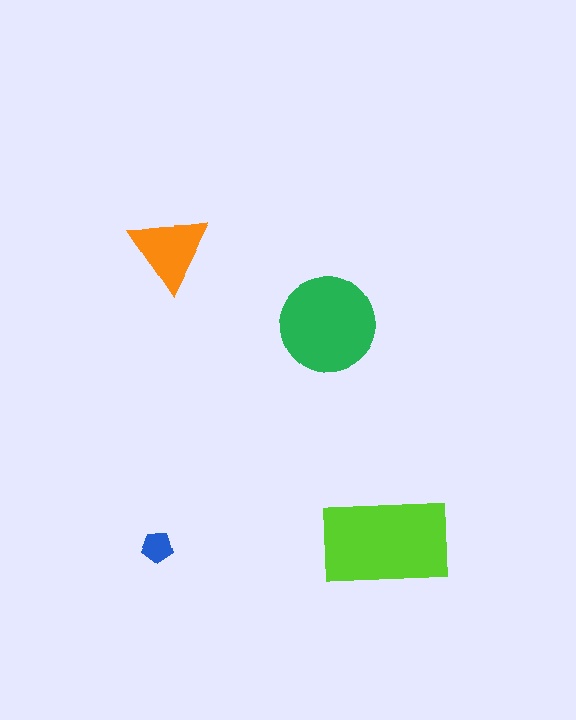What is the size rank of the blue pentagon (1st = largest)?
4th.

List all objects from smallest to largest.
The blue pentagon, the orange triangle, the green circle, the lime rectangle.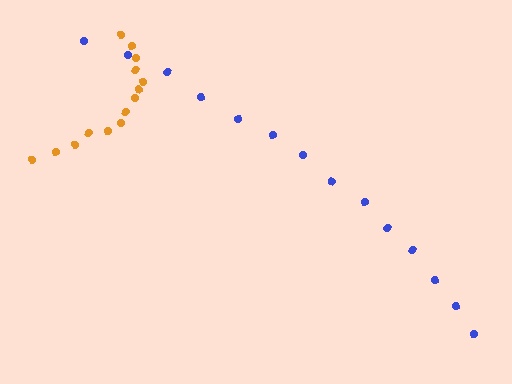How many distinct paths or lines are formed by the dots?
There are 2 distinct paths.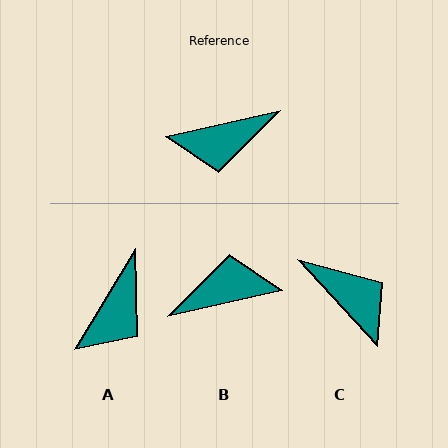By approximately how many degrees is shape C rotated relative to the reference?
Approximately 120 degrees counter-clockwise.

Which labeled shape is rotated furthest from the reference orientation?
B, about 180 degrees away.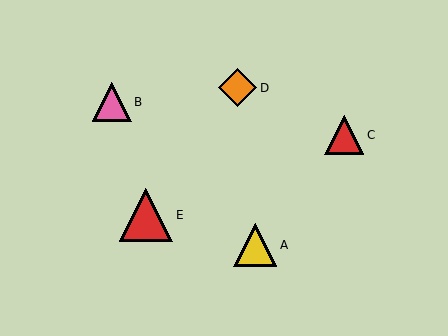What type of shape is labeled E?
Shape E is a red triangle.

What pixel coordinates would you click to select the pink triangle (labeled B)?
Click at (112, 102) to select the pink triangle B.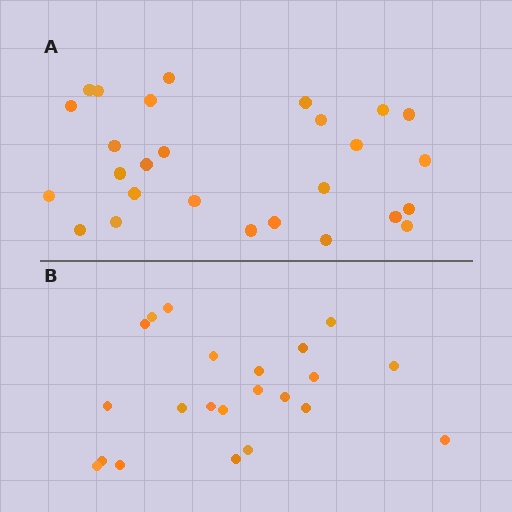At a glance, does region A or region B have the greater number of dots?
Region A (the top region) has more dots.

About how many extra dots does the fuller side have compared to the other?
Region A has about 5 more dots than region B.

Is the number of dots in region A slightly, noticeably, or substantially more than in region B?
Region A has only slightly more — the two regions are fairly close. The ratio is roughly 1.2 to 1.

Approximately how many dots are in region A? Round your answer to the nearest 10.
About 30 dots. (The exact count is 27, which rounds to 30.)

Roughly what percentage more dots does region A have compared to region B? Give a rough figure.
About 25% more.